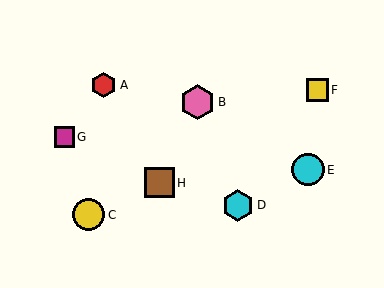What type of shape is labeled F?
Shape F is a yellow square.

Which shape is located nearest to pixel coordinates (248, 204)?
The cyan hexagon (labeled D) at (238, 205) is nearest to that location.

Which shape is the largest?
The pink hexagon (labeled B) is the largest.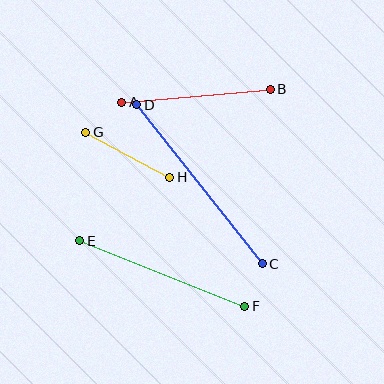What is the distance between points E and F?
The distance is approximately 178 pixels.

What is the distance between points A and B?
The distance is approximately 149 pixels.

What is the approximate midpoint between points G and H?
The midpoint is at approximately (128, 155) pixels.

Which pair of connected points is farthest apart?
Points C and D are farthest apart.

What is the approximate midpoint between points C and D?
The midpoint is at approximately (200, 184) pixels.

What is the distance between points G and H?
The distance is approximately 96 pixels.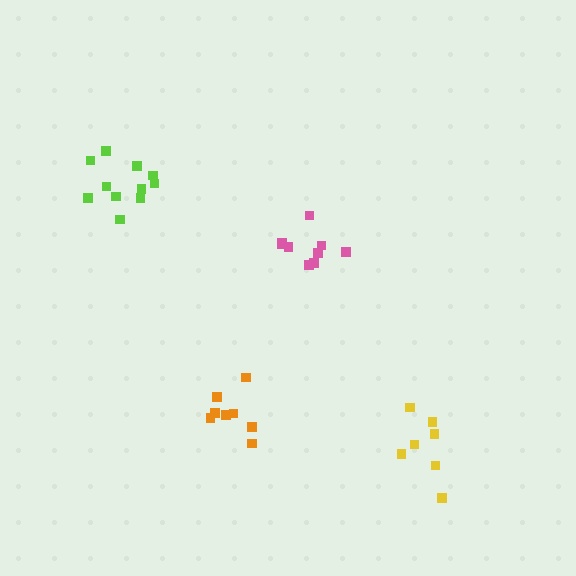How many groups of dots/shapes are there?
There are 4 groups.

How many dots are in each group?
Group 1: 9 dots, Group 2: 7 dots, Group 3: 8 dots, Group 4: 11 dots (35 total).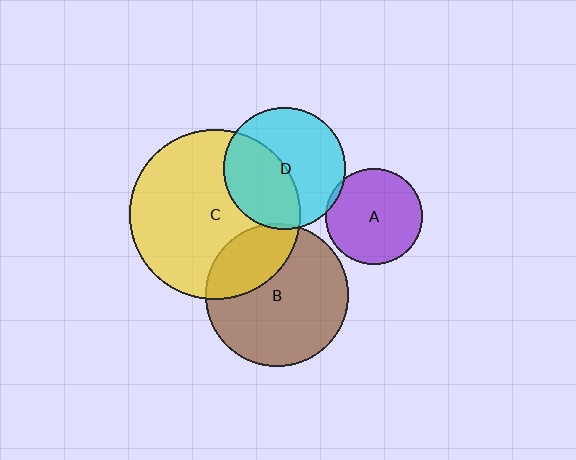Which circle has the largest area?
Circle C (yellow).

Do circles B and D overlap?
Yes.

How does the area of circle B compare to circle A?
Approximately 2.2 times.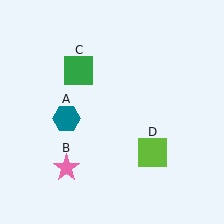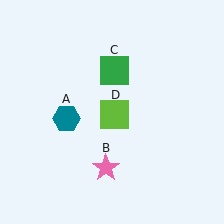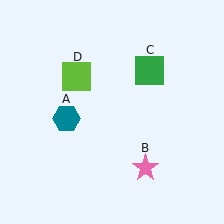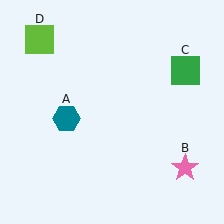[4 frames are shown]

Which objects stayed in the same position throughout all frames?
Teal hexagon (object A) remained stationary.